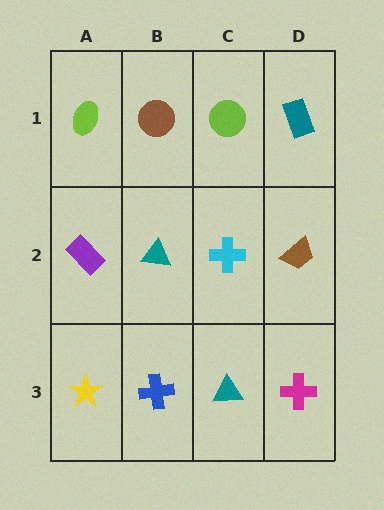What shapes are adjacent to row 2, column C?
A lime circle (row 1, column C), a teal triangle (row 3, column C), a teal triangle (row 2, column B), a brown trapezoid (row 2, column D).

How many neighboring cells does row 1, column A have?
2.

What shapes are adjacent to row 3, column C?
A cyan cross (row 2, column C), a blue cross (row 3, column B), a magenta cross (row 3, column D).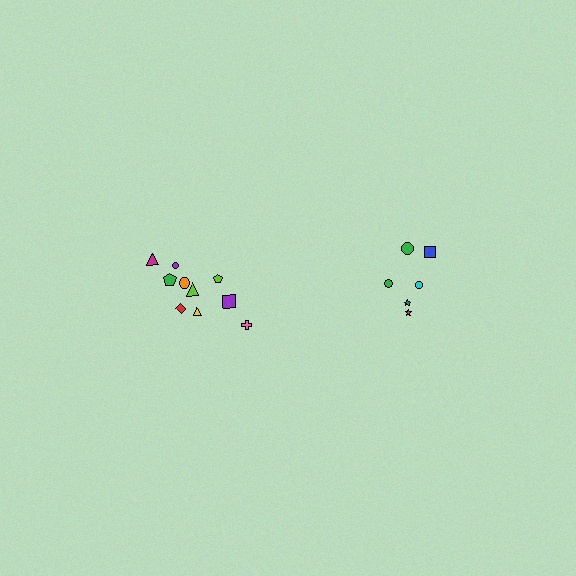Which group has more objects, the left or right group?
The left group.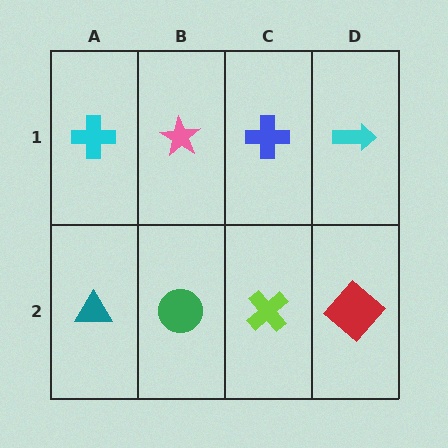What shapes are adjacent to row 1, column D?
A red diamond (row 2, column D), a blue cross (row 1, column C).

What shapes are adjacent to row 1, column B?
A green circle (row 2, column B), a cyan cross (row 1, column A), a blue cross (row 1, column C).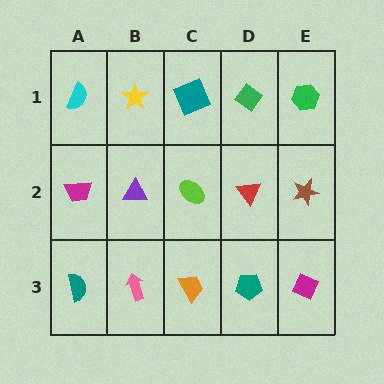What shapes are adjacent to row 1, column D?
A red triangle (row 2, column D), a teal square (row 1, column C), a green hexagon (row 1, column E).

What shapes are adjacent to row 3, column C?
A lime ellipse (row 2, column C), a pink arrow (row 3, column B), a teal pentagon (row 3, column D).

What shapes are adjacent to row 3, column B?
A purple triangle (row 2, column B), a teal semicircle (row 3, column A), an orange trapezoid (row 3, column C).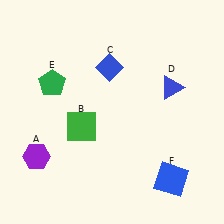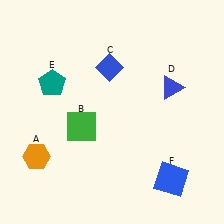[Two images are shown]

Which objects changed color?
A changed from purple to orange. E changed from green to teal.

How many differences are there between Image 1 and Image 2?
There are 2 differences between the two images.